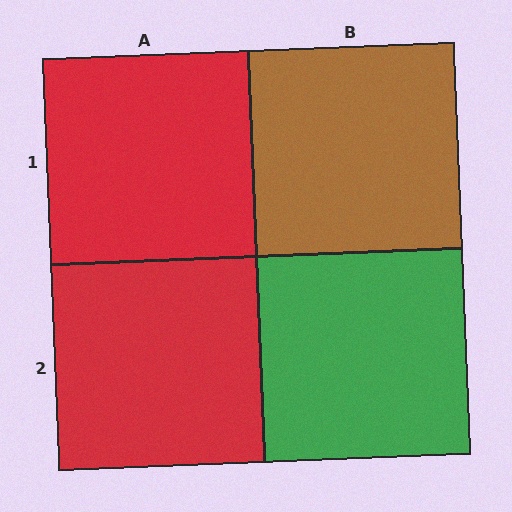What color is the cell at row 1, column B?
Brown.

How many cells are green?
1 cell is green.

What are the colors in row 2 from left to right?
Red, green.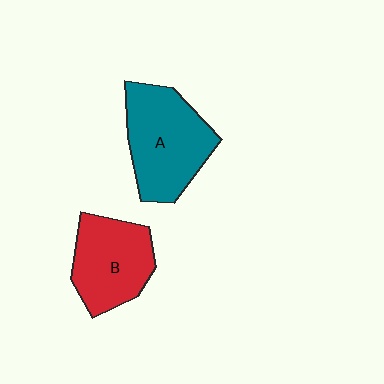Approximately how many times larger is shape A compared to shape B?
Approximately 1.2 times.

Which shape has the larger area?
Shape A (teal).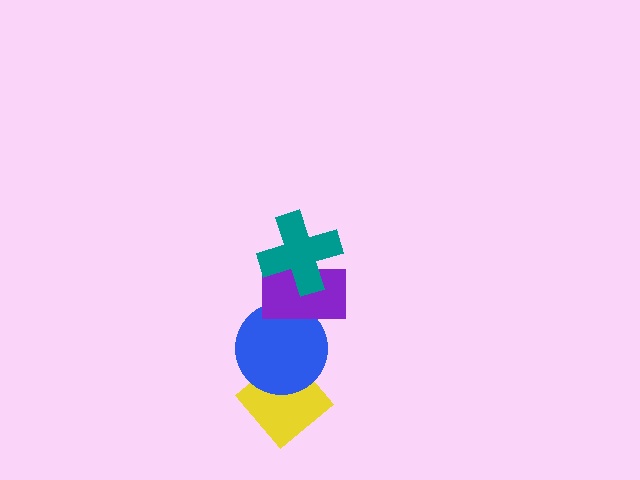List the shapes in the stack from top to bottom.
From top to bottom: the teal cross, the purple rectangle, the blue circle, the yellow diamond.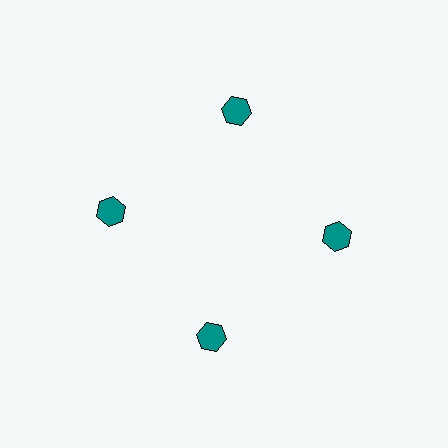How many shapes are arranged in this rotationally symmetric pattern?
There are 4 shapes, arranged in 4 groups of 1.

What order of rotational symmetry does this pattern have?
This pattern has 4-fold rotational symmetry.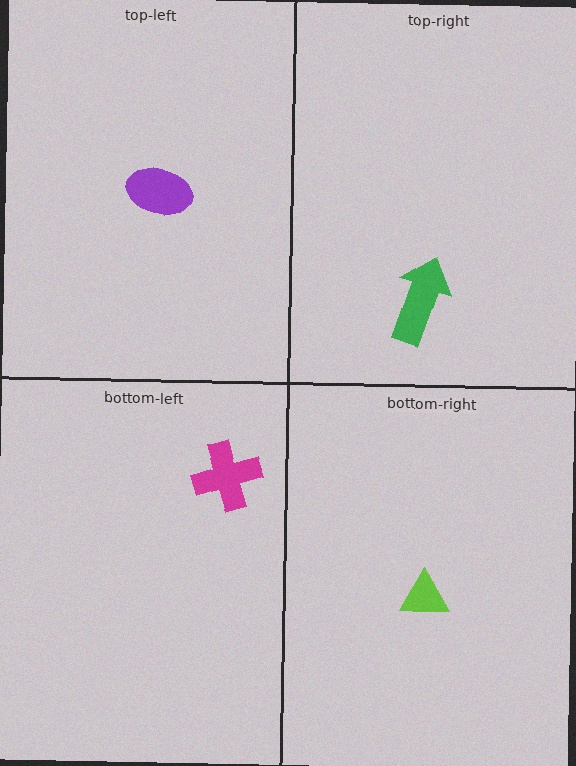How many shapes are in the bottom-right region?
1.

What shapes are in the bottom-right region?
The lime triangle.